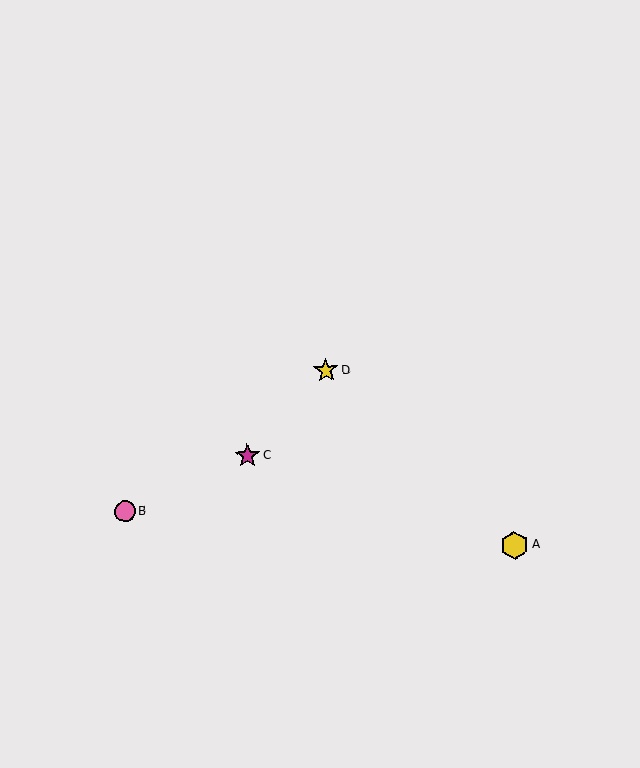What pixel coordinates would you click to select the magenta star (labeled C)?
Click at (247, 456) to select the magenta star C.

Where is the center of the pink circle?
The center of the pink circle is at (125, 511).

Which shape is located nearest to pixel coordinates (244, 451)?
The magenta star (labeled C) at (247, 456) is nearest to that location.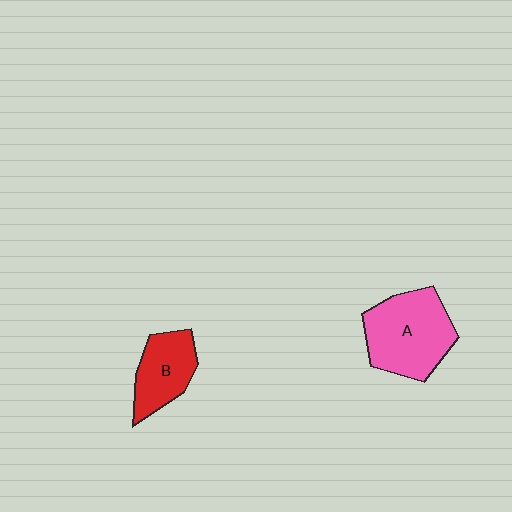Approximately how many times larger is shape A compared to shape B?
Approximately 1.6 times.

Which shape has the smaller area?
Shape B (red).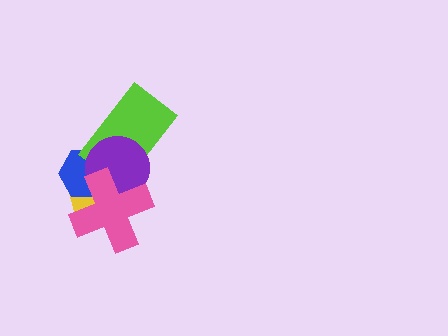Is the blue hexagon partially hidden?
Yes, it is partially covered by another shape.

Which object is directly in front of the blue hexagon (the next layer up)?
The lime rectangle is directly in front of the blue hexagon.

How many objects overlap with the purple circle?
4 objects overlap with the purple circle.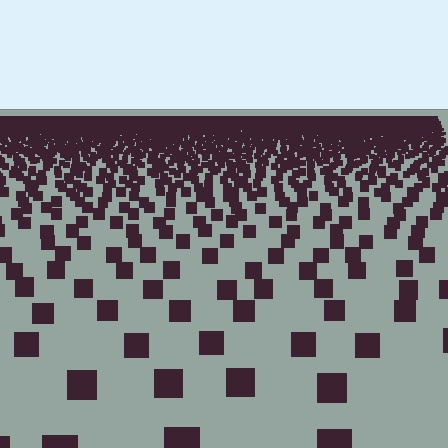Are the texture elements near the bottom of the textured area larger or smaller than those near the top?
Larger. Near the bottom, elements are closer to the viewer and appear at a bigger on-screen size.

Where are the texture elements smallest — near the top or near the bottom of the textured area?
Near the top.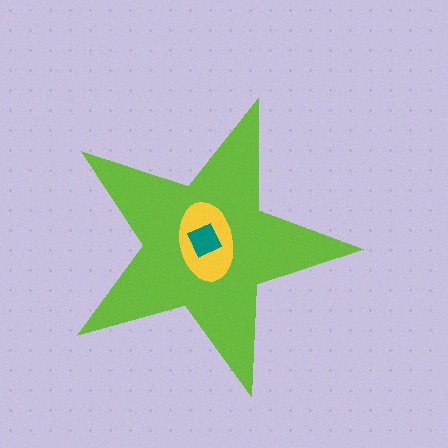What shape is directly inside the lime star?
The yellow ellipse.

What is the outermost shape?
The lime star.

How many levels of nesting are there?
3.